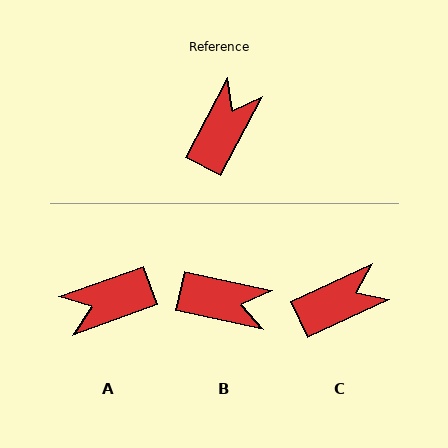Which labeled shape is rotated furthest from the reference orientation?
A, about 138 degrees away.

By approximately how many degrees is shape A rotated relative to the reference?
Approximately 138 degrees counter-clockwise.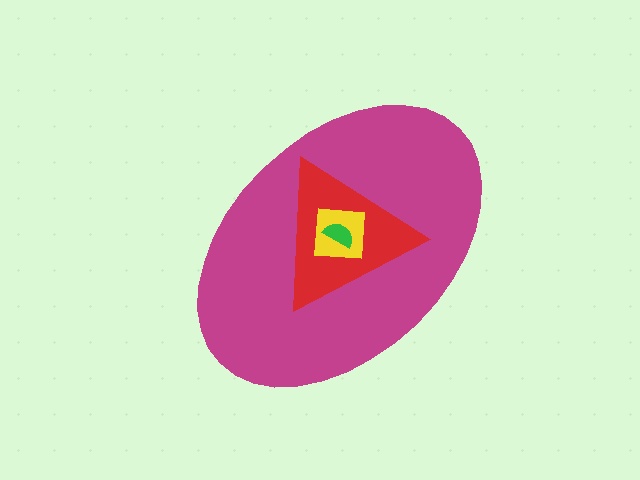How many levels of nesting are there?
4.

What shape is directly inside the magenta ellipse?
The red triangle.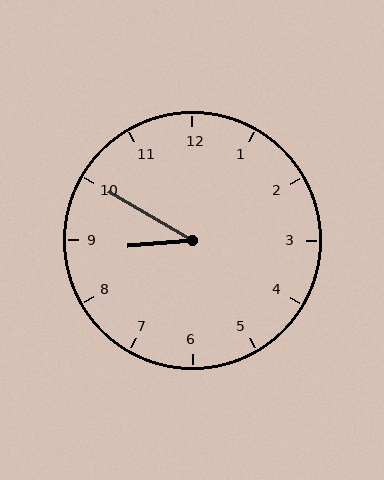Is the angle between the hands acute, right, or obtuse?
It is acute.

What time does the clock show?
8:50.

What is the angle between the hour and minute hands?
Approximately 35 degrees.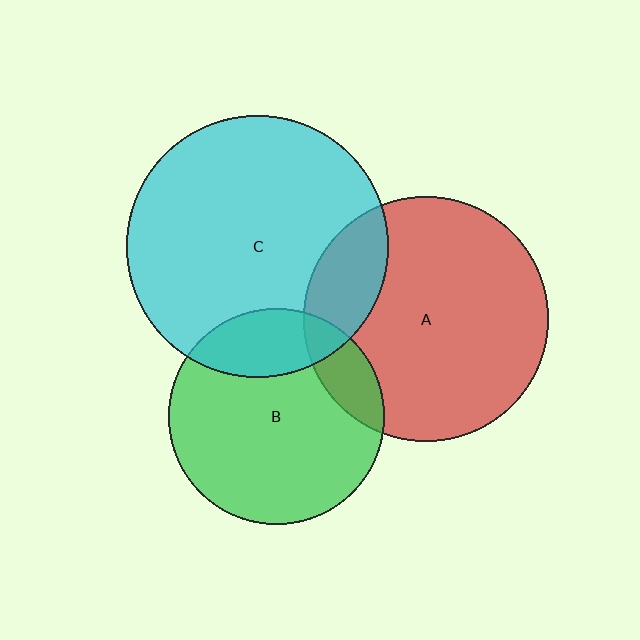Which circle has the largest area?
Circle C (cyan).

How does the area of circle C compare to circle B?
Approximately 1.5 times.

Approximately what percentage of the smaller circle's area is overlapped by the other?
Approximately 20%.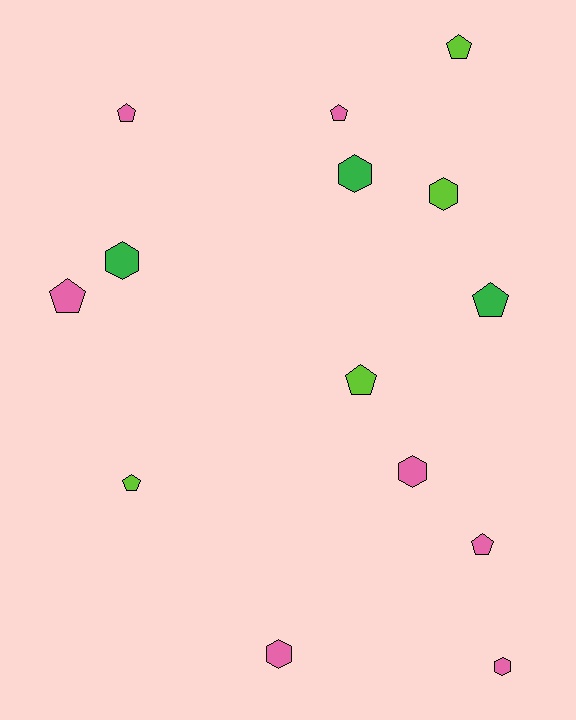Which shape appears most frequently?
Pentagon, with 8 objects.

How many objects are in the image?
There are 14 objects.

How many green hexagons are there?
There are 2 green hexagons.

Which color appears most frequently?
Pink, with 7 objects.